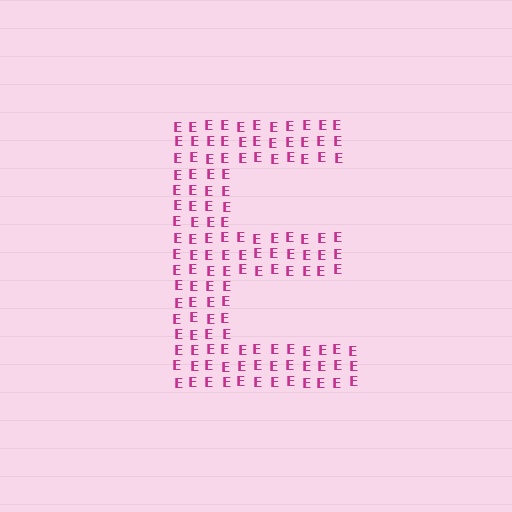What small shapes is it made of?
It is made of small letter E's.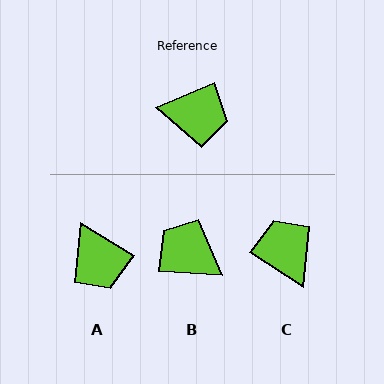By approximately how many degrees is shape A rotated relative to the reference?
Approximately 54 degrees clockwise.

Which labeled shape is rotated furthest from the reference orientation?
B, about 153 degrees away.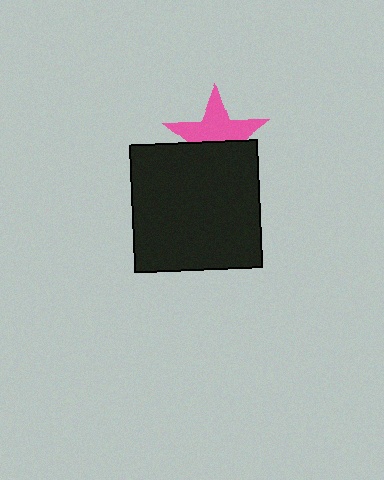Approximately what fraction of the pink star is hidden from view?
Roughly 43% of the pink star is hidden behind the black square.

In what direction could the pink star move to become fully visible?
The pink star could move up. That would shift it out from behind the black square entirely.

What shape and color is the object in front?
The object in front is a black square.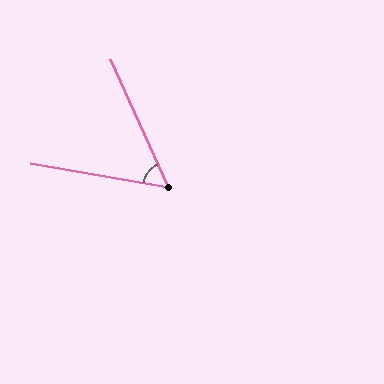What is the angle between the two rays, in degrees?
Approximately 56 degrees.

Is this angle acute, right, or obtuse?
It is acute.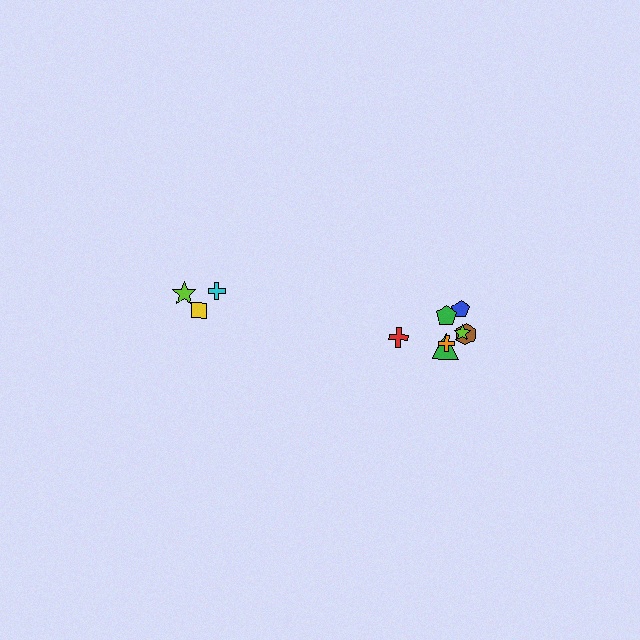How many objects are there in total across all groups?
There are 10 objects.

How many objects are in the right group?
There are 7 objects.